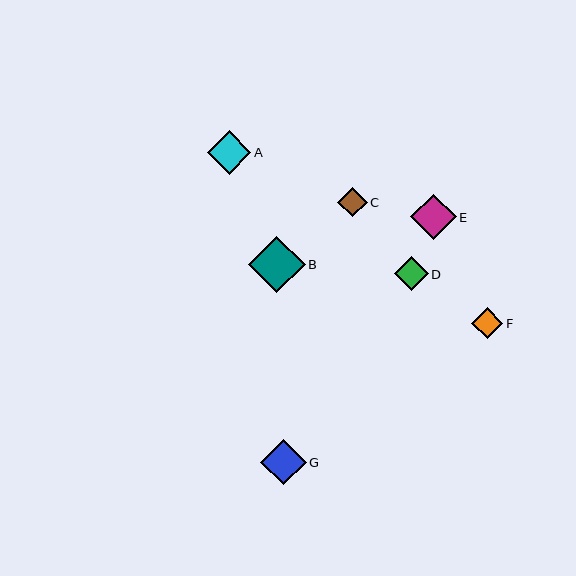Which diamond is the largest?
Diamond B is the largest with a size of approximately 57 pixels.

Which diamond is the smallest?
Diamond C is the smallest with a size of approximately 30 pixels.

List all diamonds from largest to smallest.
From largest to smallest: B, G, E, A, D, F, C.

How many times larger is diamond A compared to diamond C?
Diamond A is approximately 1.5 times the size of diamond C.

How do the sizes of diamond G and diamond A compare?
Diamond G and diamond A are approximately the same size.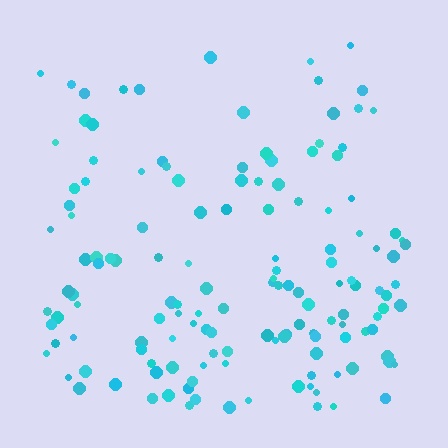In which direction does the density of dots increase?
From top to bottom, with the bottom side densest.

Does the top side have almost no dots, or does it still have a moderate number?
Still a moderate number, just noticeably fewer than the bottom.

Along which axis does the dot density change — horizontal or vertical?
Vertical.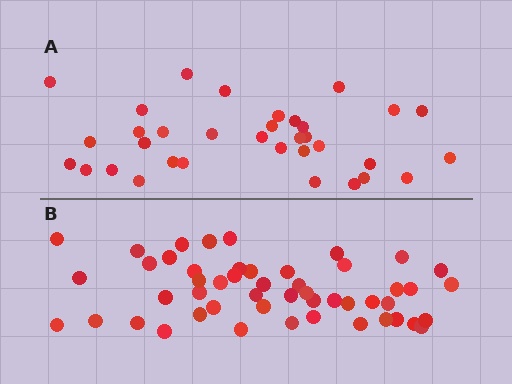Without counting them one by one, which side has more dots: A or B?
Region B (the bottom region) has more dots.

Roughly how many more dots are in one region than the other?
Region B has approximately 15 more dots than region A.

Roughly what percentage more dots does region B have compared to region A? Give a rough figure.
About 45% more.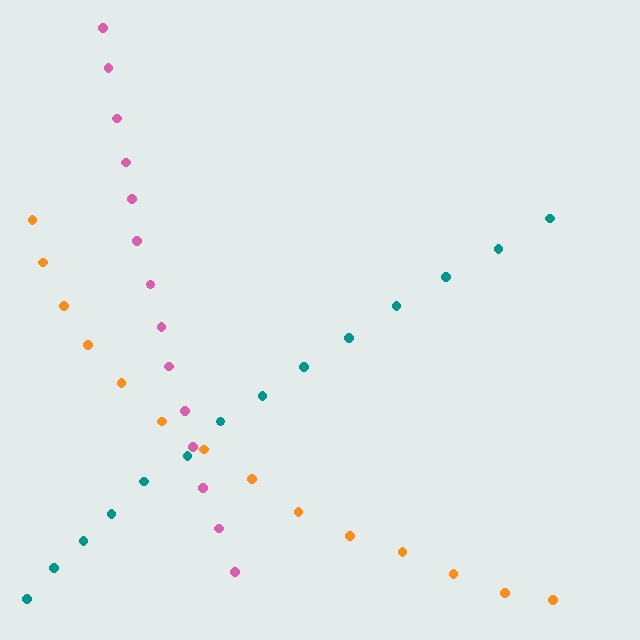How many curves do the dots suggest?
There are 3 distinct paths.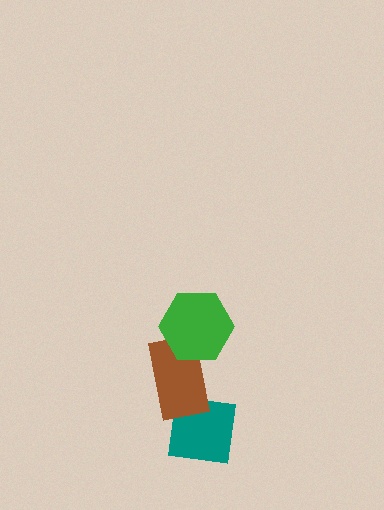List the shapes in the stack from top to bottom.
From top to bottom: the green hexagon, the brown rectangle, the teal square.